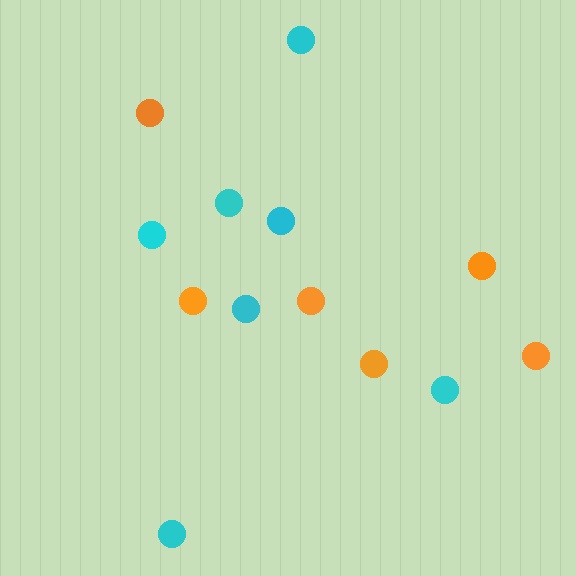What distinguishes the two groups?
There are 2 groups: one group of orange circles (6) and one group of cyan circles (7).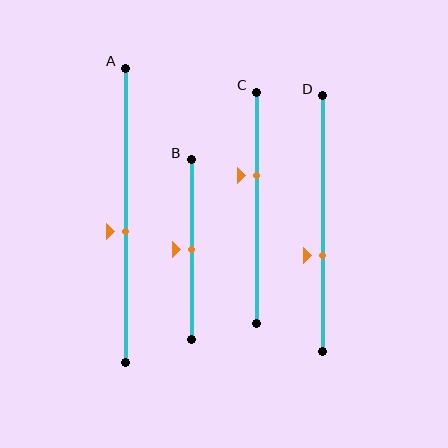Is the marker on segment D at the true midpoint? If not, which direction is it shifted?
No, the marker on segment D is shifted downward by about 12% of the segment length.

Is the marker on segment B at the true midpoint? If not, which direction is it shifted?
Yes, the marker on segment B is at the true midpoint.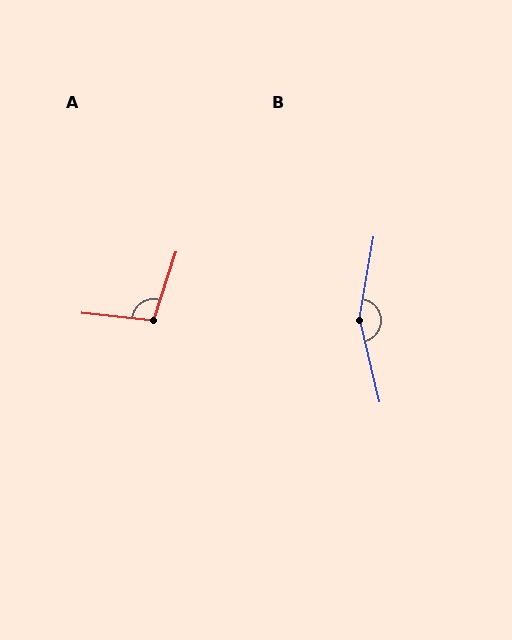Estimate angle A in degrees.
Approximately 103 degrees.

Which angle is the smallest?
A, at approximately 103 degrees.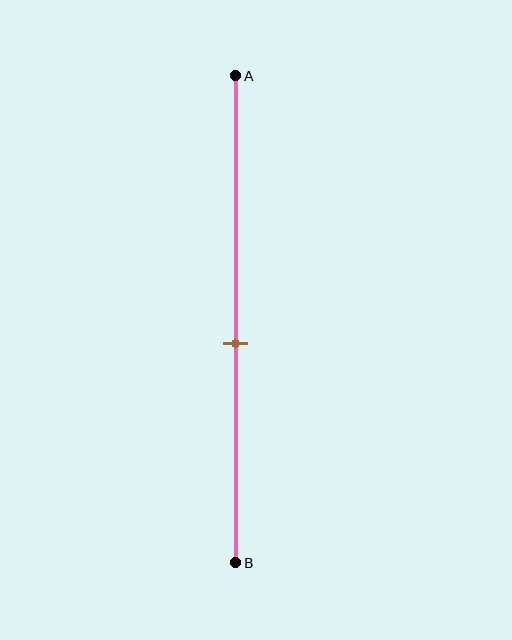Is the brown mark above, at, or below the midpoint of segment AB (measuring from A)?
The brown mark is below the midpoint of segment AB.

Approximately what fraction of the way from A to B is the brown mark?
The brown mark is approximately 55% of the way from A to B.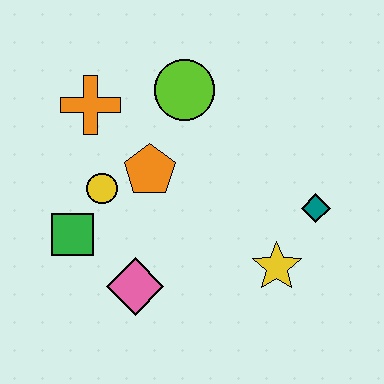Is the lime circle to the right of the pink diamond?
Yes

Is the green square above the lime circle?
No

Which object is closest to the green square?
The yellow circle is closest to the green square.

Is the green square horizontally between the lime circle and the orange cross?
No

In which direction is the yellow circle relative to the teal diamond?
The yellow circle is to the left of the teal diamond.